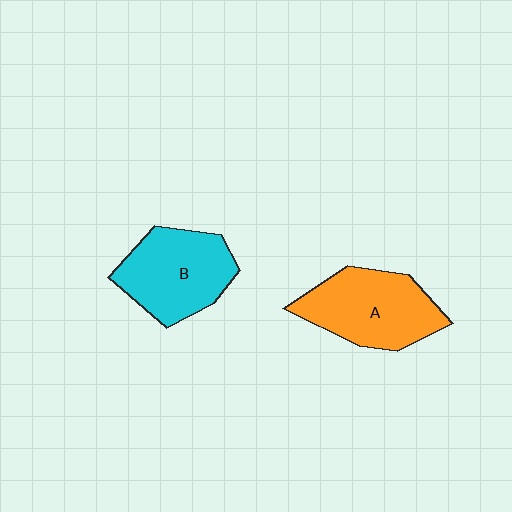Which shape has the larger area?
Shape A (orange).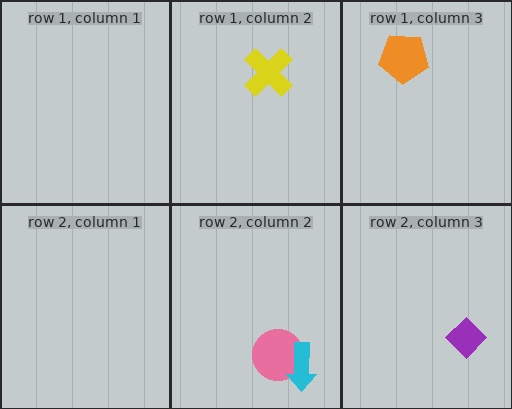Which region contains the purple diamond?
The row 2, column 3 region.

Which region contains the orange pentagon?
The row 1, column 3 region.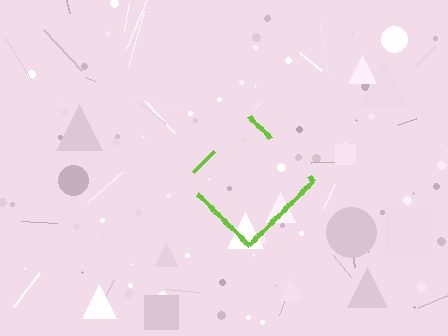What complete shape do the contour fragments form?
The contour fragments form a diamond.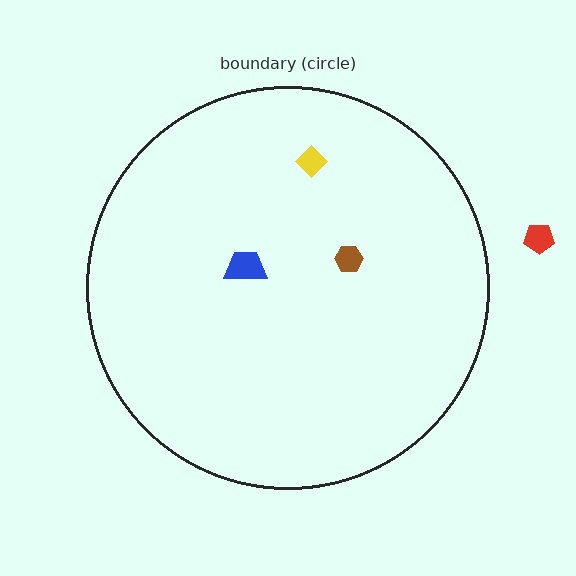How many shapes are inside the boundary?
3 inside, 1 outside.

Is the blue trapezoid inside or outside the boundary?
Inside.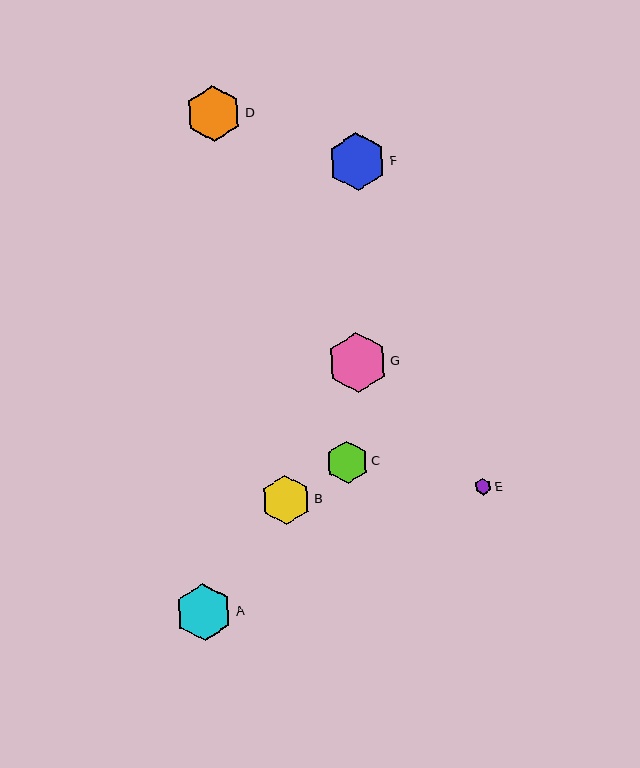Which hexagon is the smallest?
Hexagon E is the smallest with a size of approximately 17 pixels.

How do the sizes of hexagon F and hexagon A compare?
Hexagon F and hexagon A are approximately the same size.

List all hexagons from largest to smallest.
From largest to smallest: G, F, A, D, B, C, E.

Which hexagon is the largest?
Hexagon G is the largest with a size of approximately 60 pixels.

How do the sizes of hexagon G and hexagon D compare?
Hexagon G and hexagon D are approximately the same size.